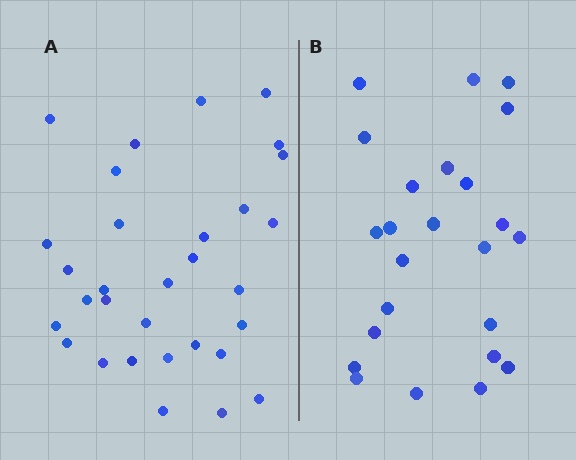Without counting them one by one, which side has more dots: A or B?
Region A (the left region) has more dots.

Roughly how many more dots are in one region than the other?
Region A has roughly 8 or so more dots than region B.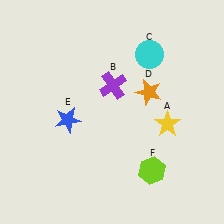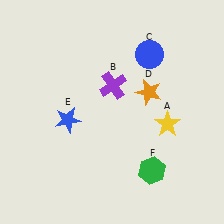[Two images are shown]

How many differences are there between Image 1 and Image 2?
There are 2 differences between the two images.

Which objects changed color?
C changed from cyan to blue. F changed from lime to green.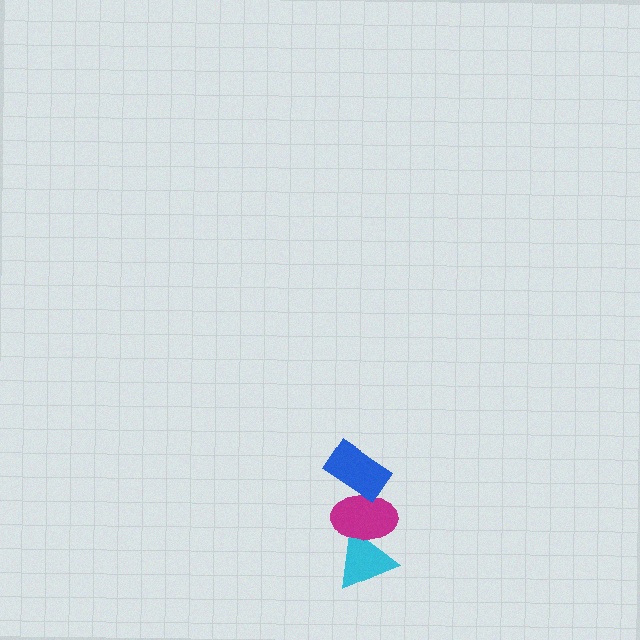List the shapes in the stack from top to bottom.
From top to bottom: the blue rectangle, the magenta ellipse, the cyan triangle.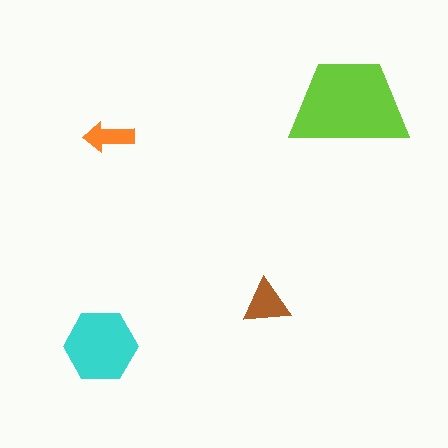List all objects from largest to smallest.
The lime trapezoid, the cyan hexagon, the brown triangle, the orange arrow.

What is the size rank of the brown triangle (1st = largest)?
3rd.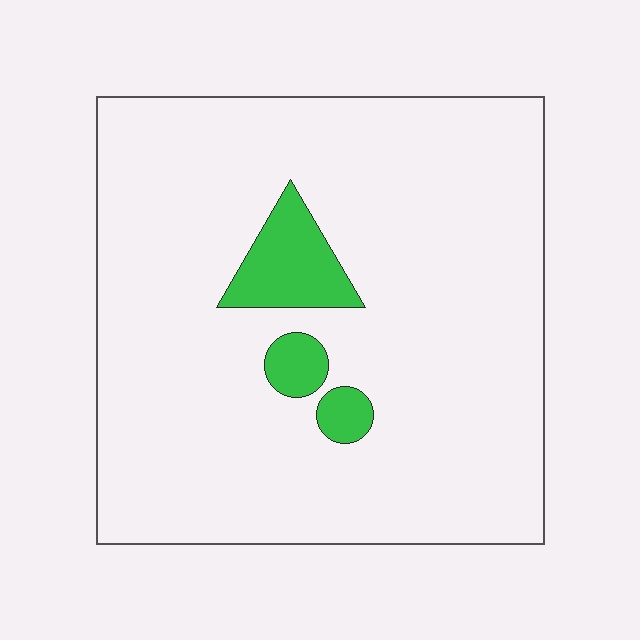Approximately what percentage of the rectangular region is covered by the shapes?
Approximately 10%.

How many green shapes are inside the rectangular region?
3.